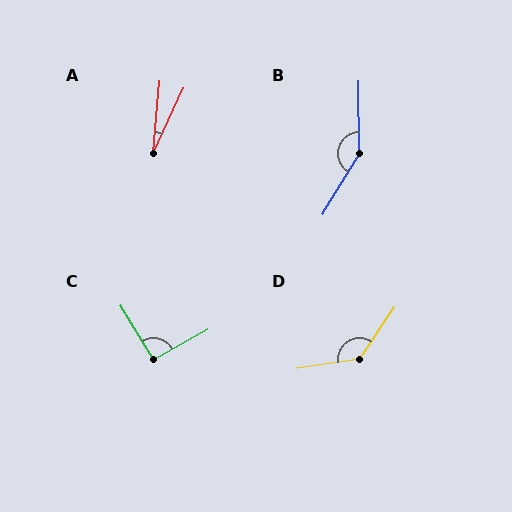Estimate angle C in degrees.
Approximately 92 degrees.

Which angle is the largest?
B, at approximately 148 degrees.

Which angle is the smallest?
A, at approximately 20 degrees.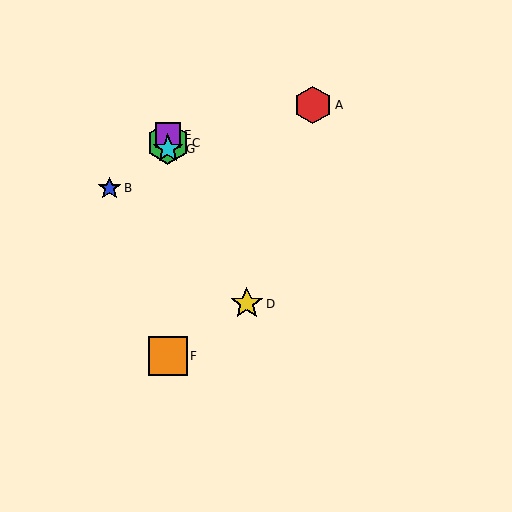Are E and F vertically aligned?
Yes, both are at x≈168.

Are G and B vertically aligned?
No, G is at x≈168 and B is at x≈109.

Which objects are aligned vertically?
Objects C, E, F, G are aligned vertically.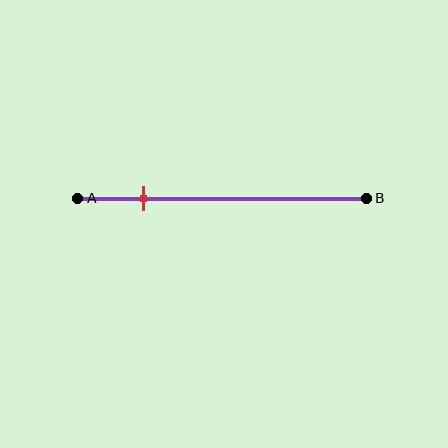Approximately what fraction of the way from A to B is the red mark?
The red mark is approximately 25% of the way from A to B.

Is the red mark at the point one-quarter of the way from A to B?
Yes, the mark is approximately at the one-quarter point.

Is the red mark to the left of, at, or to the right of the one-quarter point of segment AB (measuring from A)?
The red mark is approximately at the one-quarter point of segment AB.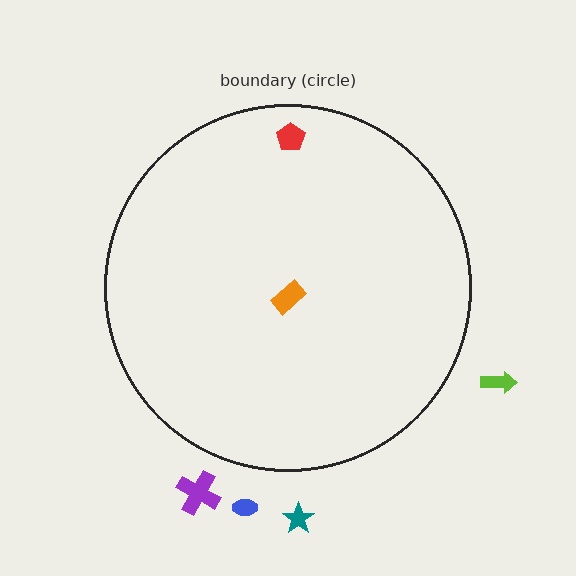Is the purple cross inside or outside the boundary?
Outside.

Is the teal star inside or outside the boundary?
Outside.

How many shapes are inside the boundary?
2 inside, 4 outside.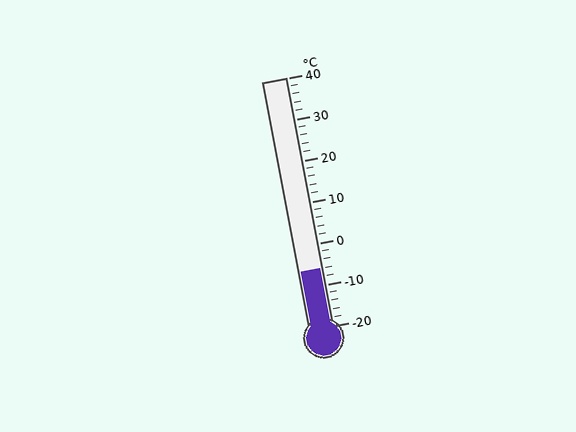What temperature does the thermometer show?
The thermometer shows approximately -6°C.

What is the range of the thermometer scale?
The thermometer scale ranges from -20°C to 40°C.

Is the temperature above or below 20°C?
The temperature is below 20°C.